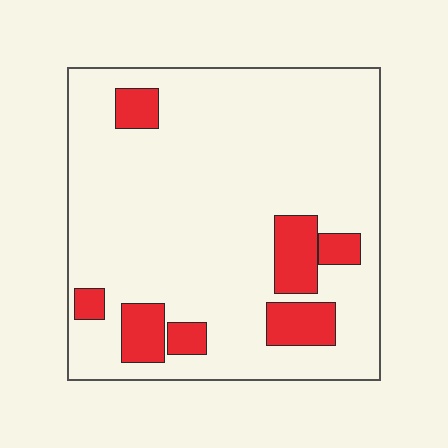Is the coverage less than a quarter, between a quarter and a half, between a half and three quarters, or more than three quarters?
Less than a quarter.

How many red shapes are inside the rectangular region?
7.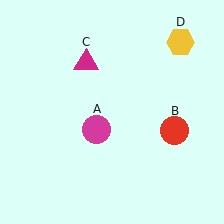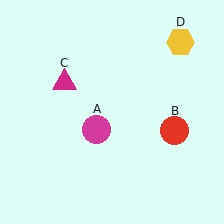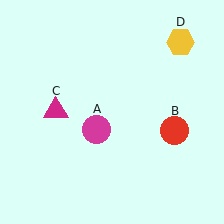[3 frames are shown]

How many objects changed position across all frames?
1 object changed position: magenta triangle (object C).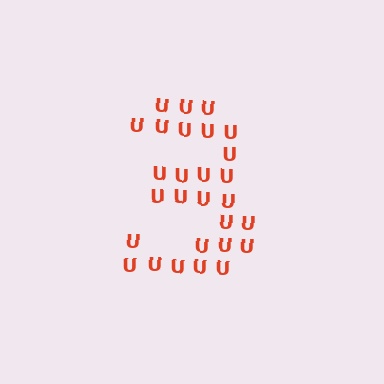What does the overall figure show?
The overall figure shows the digit 3.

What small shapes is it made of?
It is made of small letter U's.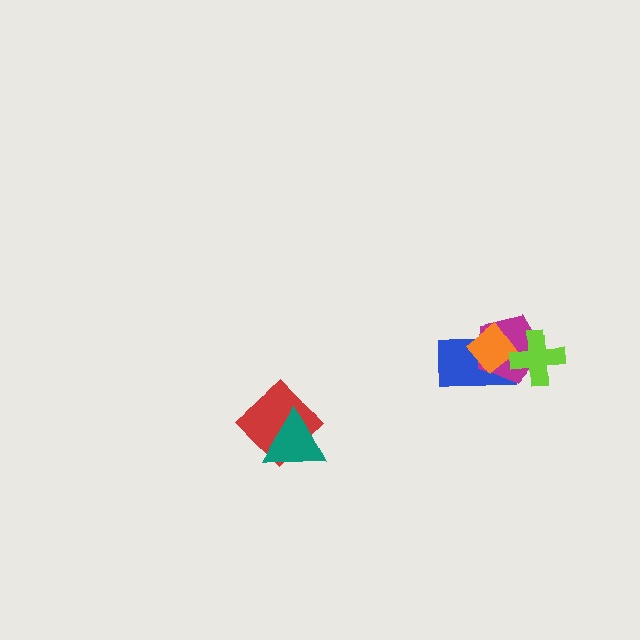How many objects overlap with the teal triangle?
1 object overlaps with the teal triangle.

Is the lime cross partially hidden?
No, no other shape covers it.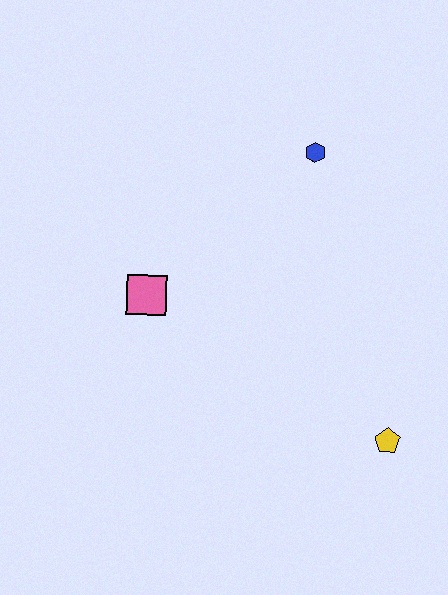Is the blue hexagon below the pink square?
No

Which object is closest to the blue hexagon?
The pink square is closest to the blue hexagon.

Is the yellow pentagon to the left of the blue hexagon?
No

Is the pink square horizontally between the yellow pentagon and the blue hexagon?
No